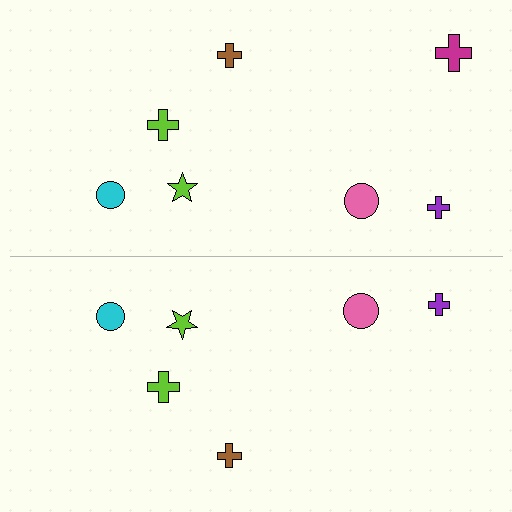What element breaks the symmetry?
A magenta cross is missing from the bottom side.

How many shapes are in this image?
There are 13 shapes in this image.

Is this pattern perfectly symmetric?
No, the pattern is not perfectly symmetric. A magenta cross is missing from the bottom side.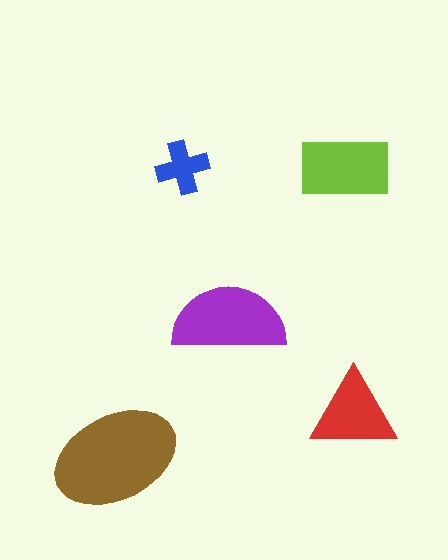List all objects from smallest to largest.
The blue cross, the red triangle, the lime rectangle, the purple semicircle, the brown ellipse.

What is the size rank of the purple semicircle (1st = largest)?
2nd.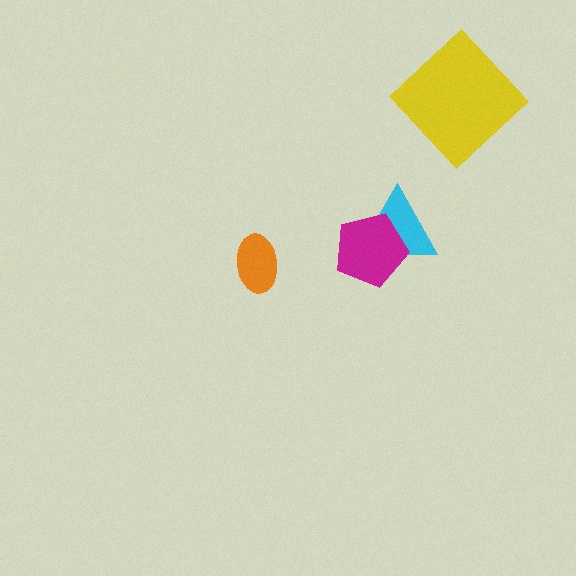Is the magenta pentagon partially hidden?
No, no other shape covers it.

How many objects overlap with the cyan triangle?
1 object overlaps with the cyan triangle.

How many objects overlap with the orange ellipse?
0 objects overlap with the orange ellipse.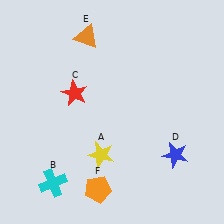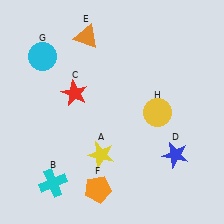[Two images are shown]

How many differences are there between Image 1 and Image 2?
There are 2 differences between the two images.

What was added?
A cyan circle (G), a yellow circle (H) were added in Image 2.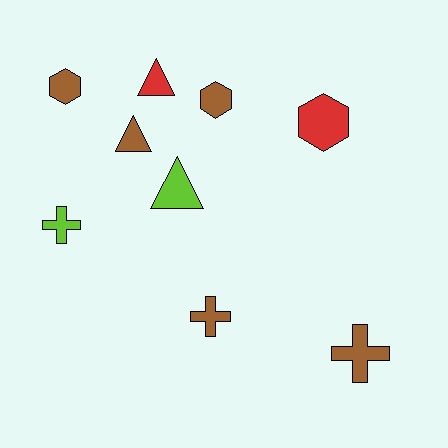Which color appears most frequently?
Brown, with 5 objects.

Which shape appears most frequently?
Cross, with 3 objects.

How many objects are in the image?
There are 9 objects.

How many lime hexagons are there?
There are no lime hexagons.